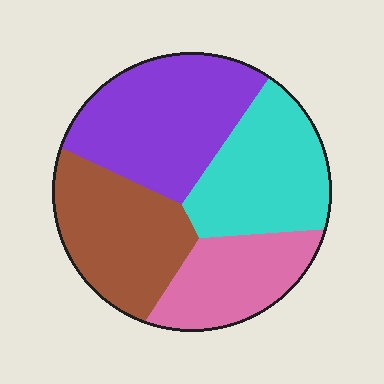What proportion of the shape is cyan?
Cyan takes up between a quarter and a half of the shape.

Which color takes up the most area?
Purple, at roughly 30%.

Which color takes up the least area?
Pink, at roughly 20%.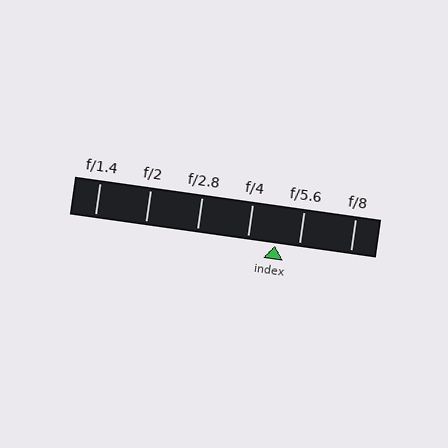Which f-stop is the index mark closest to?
The index mark is closest to f/5.6.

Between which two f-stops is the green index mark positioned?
The index mark is between f/4 and f/5.6.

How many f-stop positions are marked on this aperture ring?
There are 6 f-stop positions marked.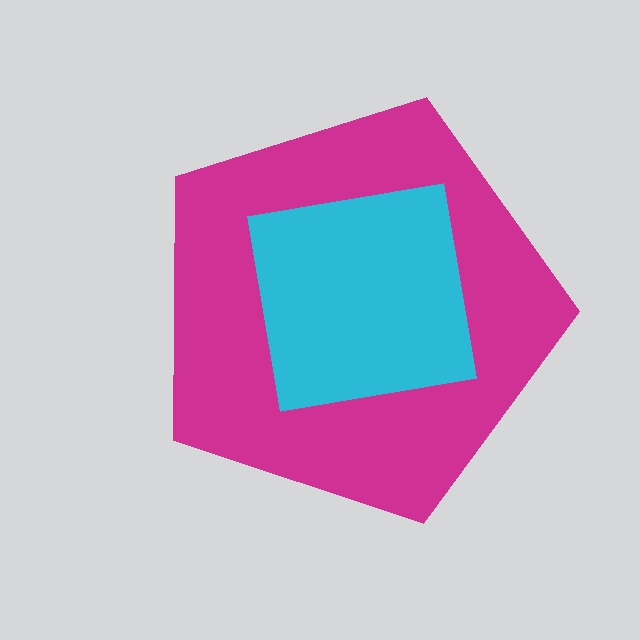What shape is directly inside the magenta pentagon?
The cyan square.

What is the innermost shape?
The cyan square.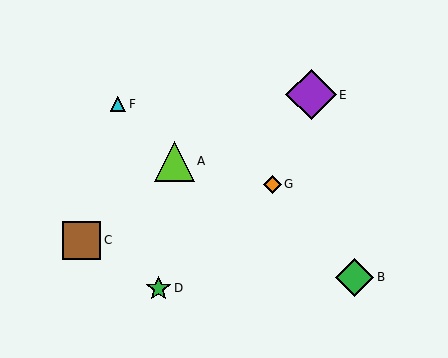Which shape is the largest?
The purple diamond (labeled E) is the largest.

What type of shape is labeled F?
Shape F is a cyan triangle.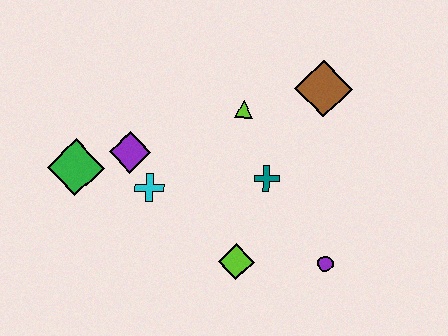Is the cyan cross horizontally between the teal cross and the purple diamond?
Yes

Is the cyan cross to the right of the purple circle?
No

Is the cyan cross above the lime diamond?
Yes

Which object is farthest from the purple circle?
The green diamond is farthest from the purple circle.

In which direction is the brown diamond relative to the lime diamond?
The brown diamond is above the lime diamond.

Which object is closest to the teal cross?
The lime triangle is closest to the teal cross.